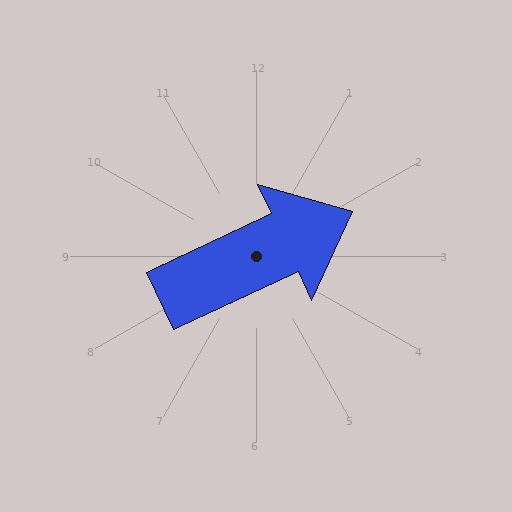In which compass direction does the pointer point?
Northeast.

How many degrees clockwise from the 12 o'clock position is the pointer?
Approximately 65 degrees.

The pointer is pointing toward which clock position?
Roughly 2 o'clock.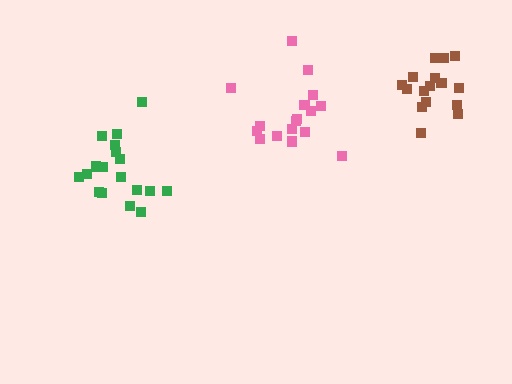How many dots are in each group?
Group 1: 17 dots, Group 2: 18 dots, Group 3: 16 dots (51 total).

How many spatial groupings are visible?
There are 3 spatial groupings.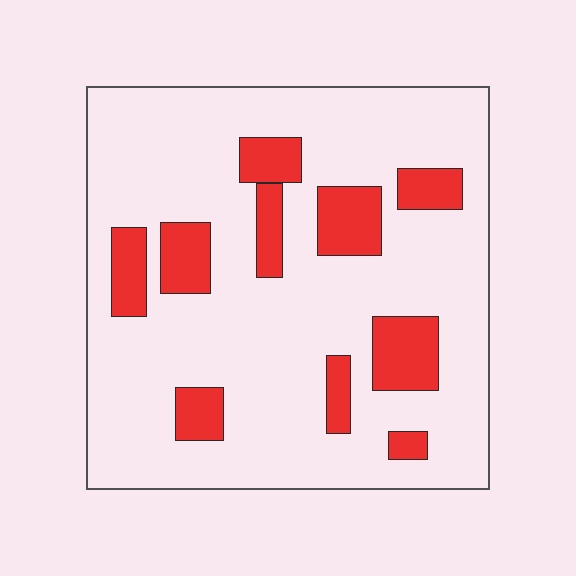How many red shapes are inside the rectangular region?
10.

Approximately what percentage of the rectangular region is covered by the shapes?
Approximately 20%.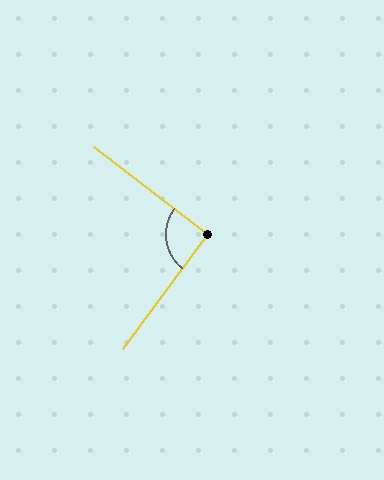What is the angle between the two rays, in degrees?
Approximately 91 degrees.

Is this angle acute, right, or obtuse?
It is approximately a right angle.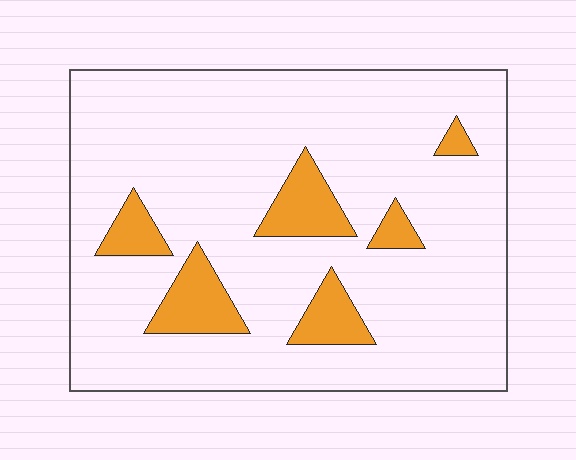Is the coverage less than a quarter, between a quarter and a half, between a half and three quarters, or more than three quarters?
Less than a quarter.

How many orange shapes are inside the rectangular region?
6.